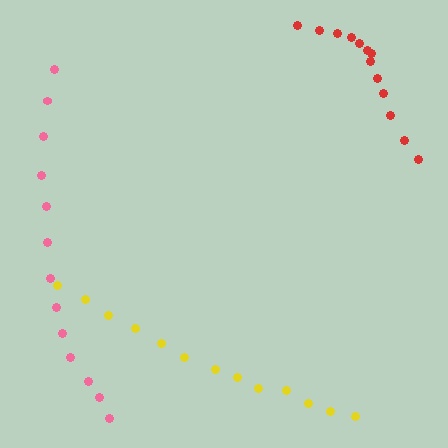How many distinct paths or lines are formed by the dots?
There are 3 distinct paths.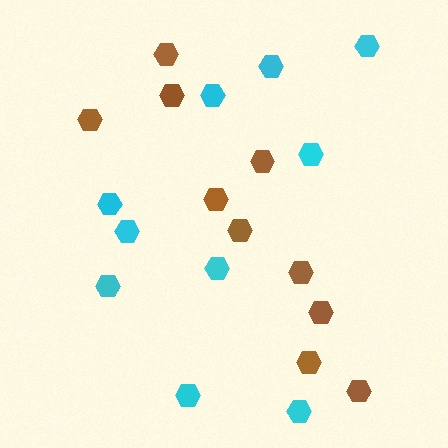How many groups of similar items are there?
There are 2 groups: one group of brown hexagons (10) and one group of cyan hexagons (10).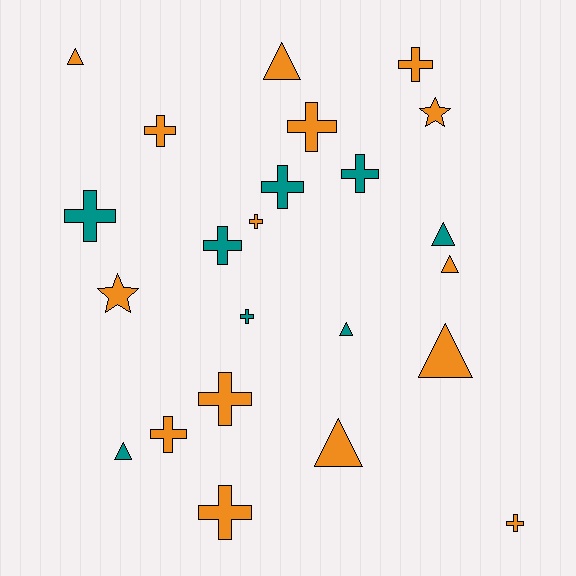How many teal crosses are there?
There are 5 teal crosses.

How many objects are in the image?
There are 23 objects.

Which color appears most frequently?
Orange, with 15 objects.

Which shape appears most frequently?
Cross, with 13 objects.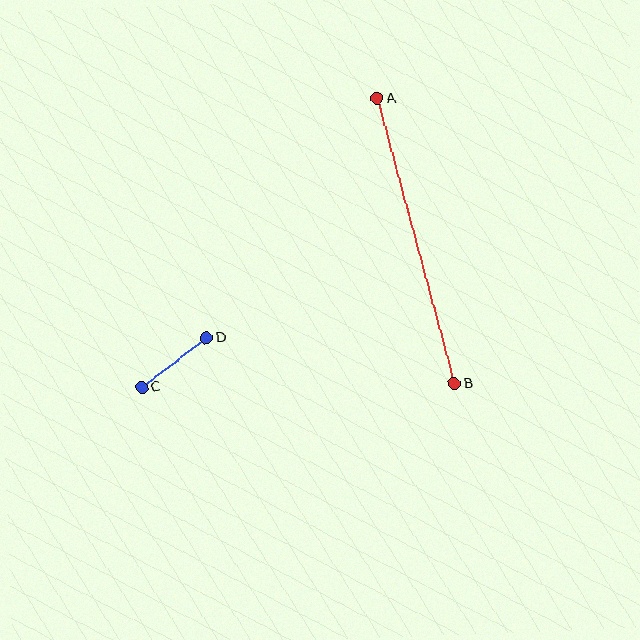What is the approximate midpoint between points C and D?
The midpoint is at approximately (174, 362) pixels.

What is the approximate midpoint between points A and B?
The midpoint is at approximately (416, 241) pixels.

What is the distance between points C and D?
The distance is approximately 81 pixels.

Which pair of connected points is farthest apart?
Points A and B are farthest apart.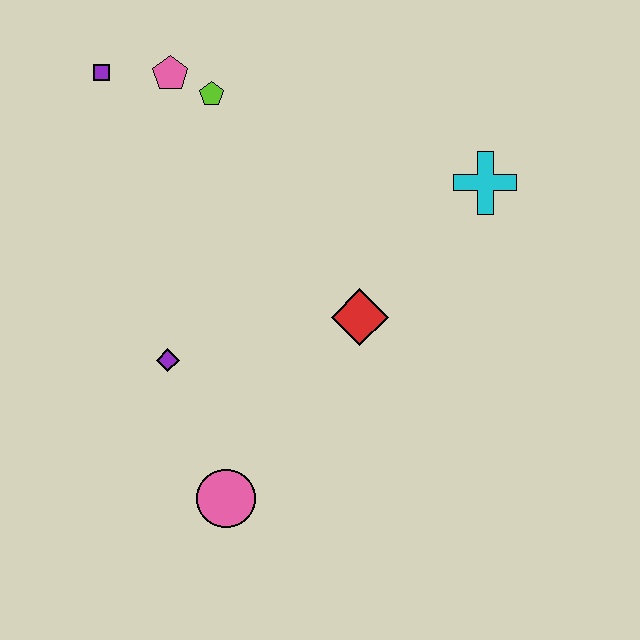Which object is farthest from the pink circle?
The purple square is farthest from the pink circle.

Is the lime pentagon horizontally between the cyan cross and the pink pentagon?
Yes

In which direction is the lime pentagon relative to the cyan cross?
The lime pentagon is to the left of the cyan cross.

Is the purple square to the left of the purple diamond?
Yes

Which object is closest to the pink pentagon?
The lime pentagon is closest to the pink pentagon.